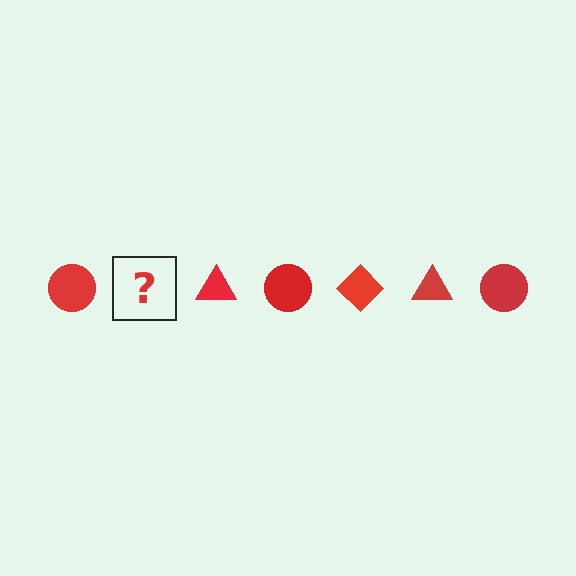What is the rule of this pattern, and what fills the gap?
The rule is that the pattern cycles through circle, diamond, triangle shapes in red. The gap should be filled with a red diamond.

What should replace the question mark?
The question mark should be replaced with a red diamond.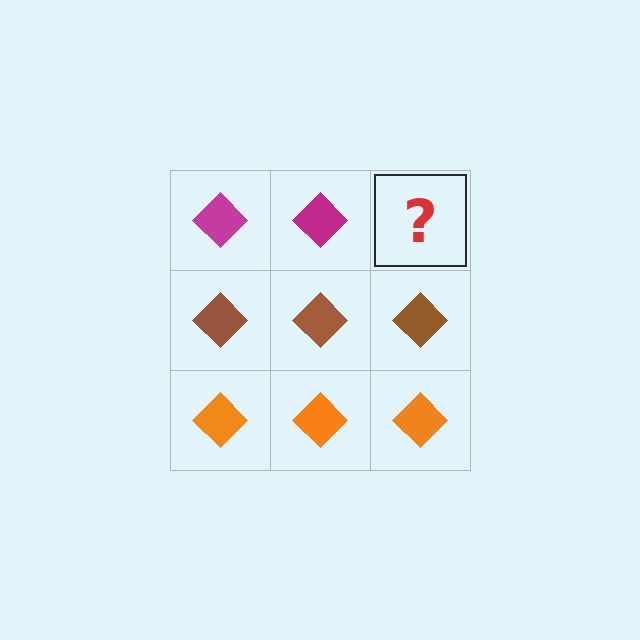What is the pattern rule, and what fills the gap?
The rule is that each row has a consistent color. The gap should be filled with a magenta diamond.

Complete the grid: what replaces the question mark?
The question mark should be replaced with a magenta diamond.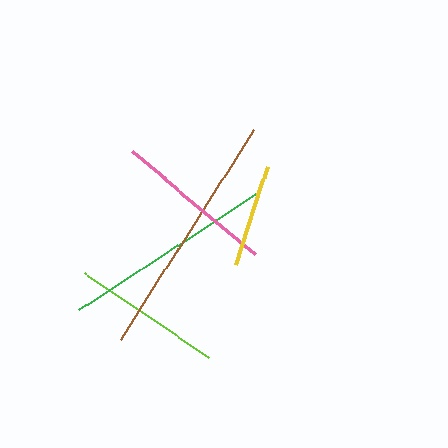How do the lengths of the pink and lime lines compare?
The pink and lime lines are approximately the same length.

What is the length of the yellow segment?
The yellow segment is approximately 102 pixels long.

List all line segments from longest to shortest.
From longest to shortest: brown, green, pink, lime, yellow.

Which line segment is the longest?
The brown line is the longest at approximately 249 pixels.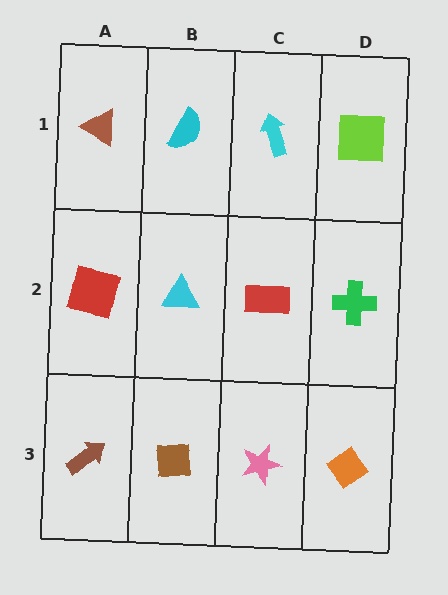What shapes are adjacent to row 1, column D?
A green cross (row 2, column D), a cyan arrow (row 1, column C).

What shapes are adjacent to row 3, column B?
A cyan triangle (row 2, column B), a brown arrow (row 3, column A), a pink star (row 3, column C).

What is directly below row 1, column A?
A red square.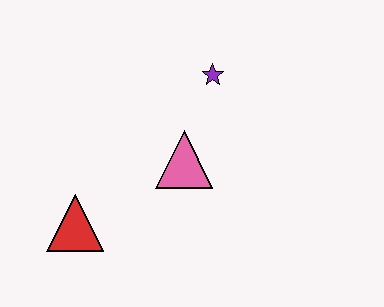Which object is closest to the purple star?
The pink triangle is closest to the purple star.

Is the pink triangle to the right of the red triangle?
Yes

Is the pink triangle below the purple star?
Yes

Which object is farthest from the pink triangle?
The red triangle is farthest from the pink triangle.